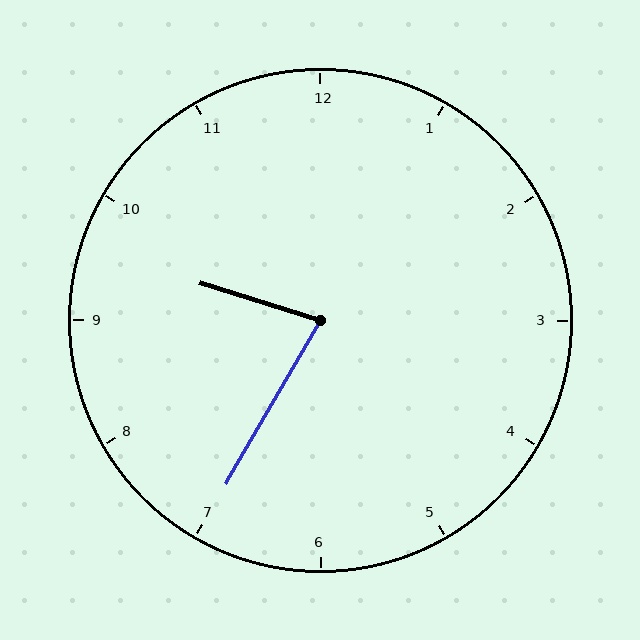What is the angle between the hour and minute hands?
Approximately 78 degrees.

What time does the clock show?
9:35.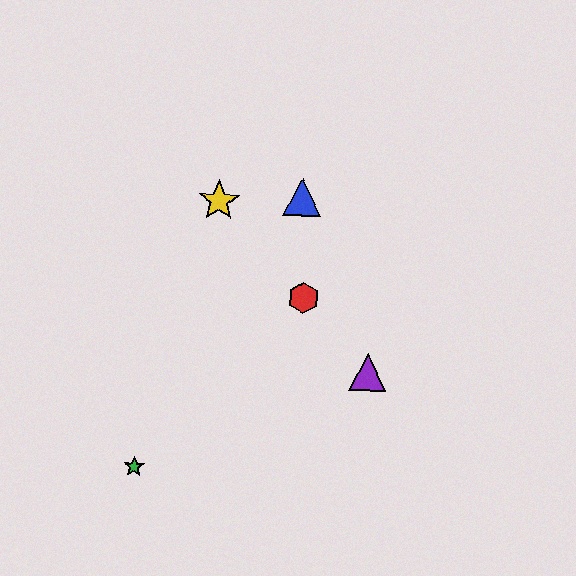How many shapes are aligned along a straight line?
3 shapes (the red hexagon, the yellow star, the purple triangle) are aligned along a straight line.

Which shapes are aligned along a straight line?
The red hexagon, the yellow star, the purple triangle are aligned along a straight line.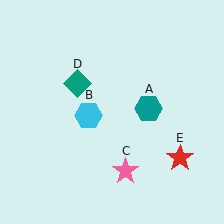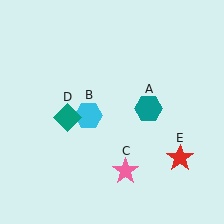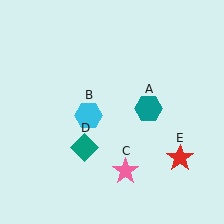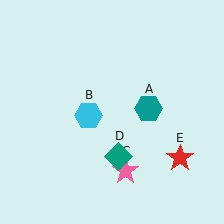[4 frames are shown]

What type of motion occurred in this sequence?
The teal diamond (object D) rotated counterclockwise around the center of the scene.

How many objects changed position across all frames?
1 object changed position: teal diamond (object D).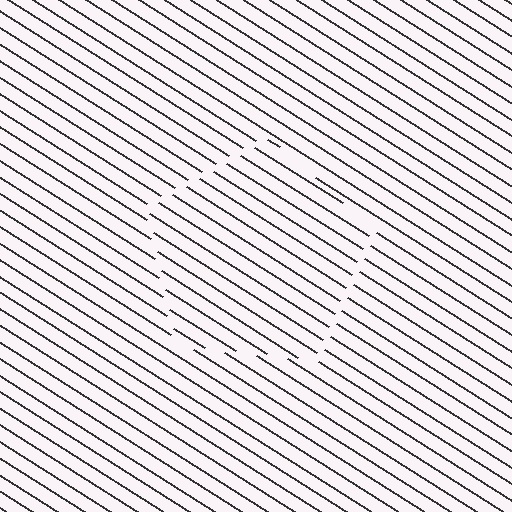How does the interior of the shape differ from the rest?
The interior of the shape contains the same grating, shifted by half a period — the contour is defined by the phase discontinuity where line-ends from the inner and outer gratings abut.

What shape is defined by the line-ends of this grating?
An illusory pentagon. The interior of the shape contains the same grating, shifted by half a period — the contour is defined by the phase discontinuity where line-ends from the inner and outer gratings abut.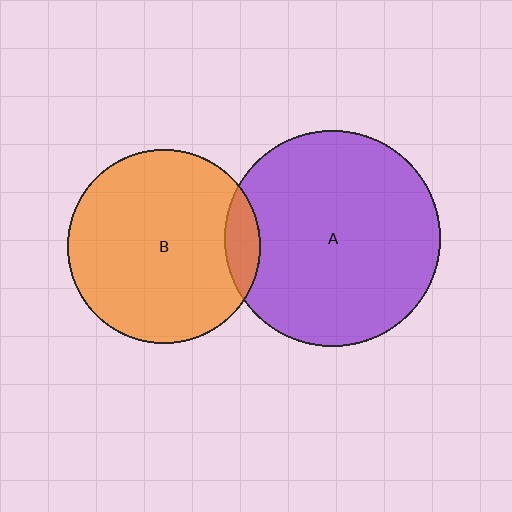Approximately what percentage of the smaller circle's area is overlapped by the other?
Approximately 10%.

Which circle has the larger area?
Circle A (purple).